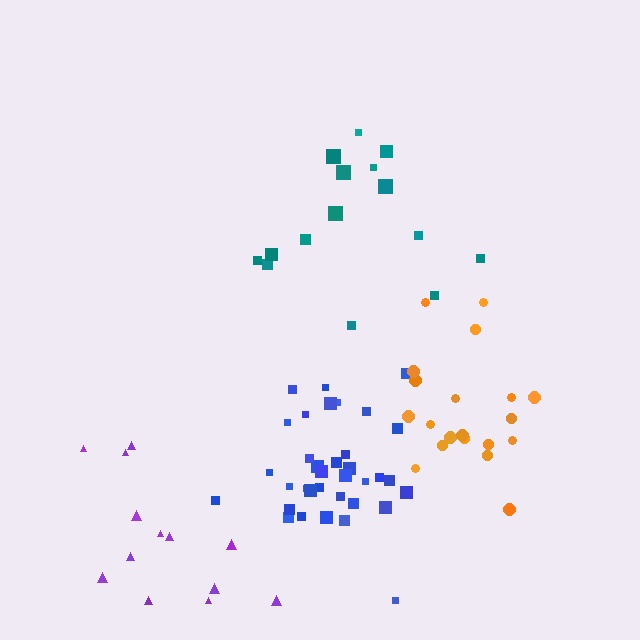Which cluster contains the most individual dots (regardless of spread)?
Blue (35).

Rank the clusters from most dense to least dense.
blue, orange, teal, purple.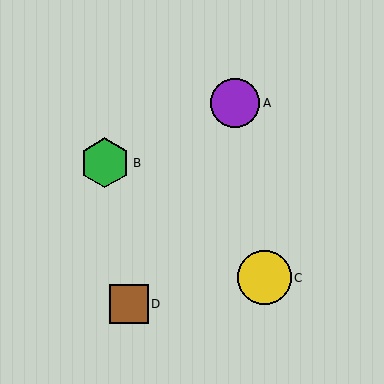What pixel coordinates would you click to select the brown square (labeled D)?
Click at (129, 304) to select the brown square D.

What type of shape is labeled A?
Shape A is a purple circle.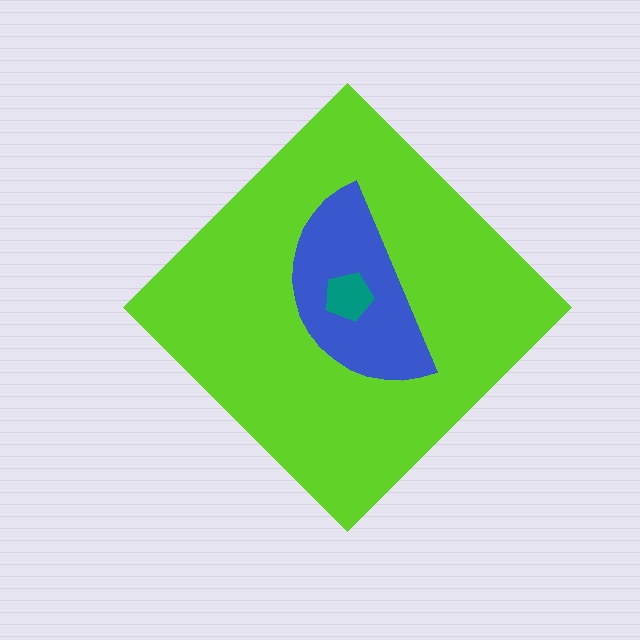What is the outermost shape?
The lime diamond.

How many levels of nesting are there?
3.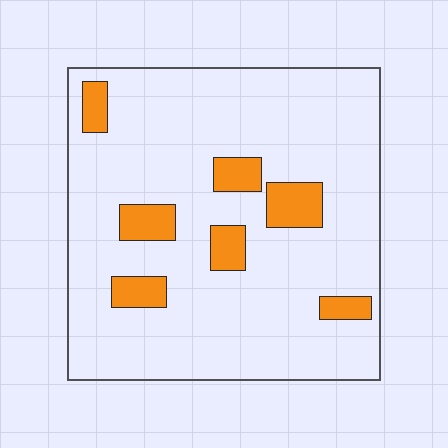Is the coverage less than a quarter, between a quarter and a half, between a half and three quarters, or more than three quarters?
Less than a quarter.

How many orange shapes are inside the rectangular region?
7.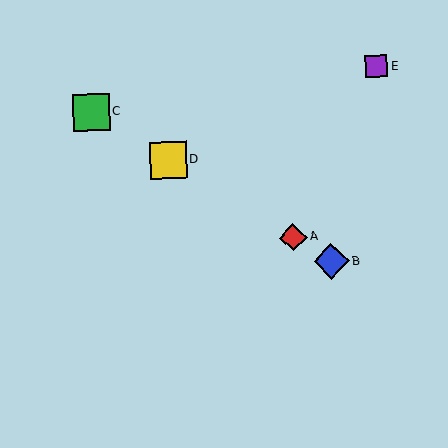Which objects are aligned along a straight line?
Objects A, B, C, D are aligned along a straight line.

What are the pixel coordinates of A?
Object A is at (293, 238).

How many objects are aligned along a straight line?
4 objects (A, B, C, D) are aligned along a straight line.